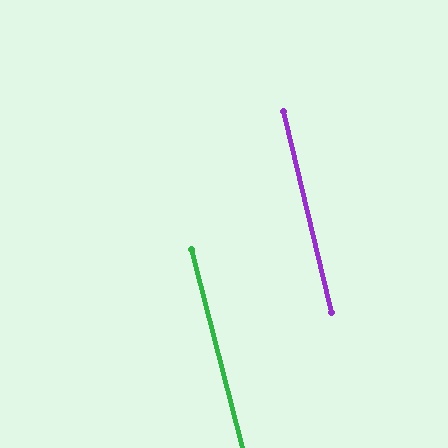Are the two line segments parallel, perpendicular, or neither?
Parallel — their directions differ by only 1.1°.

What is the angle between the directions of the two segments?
Approximately 1 degree.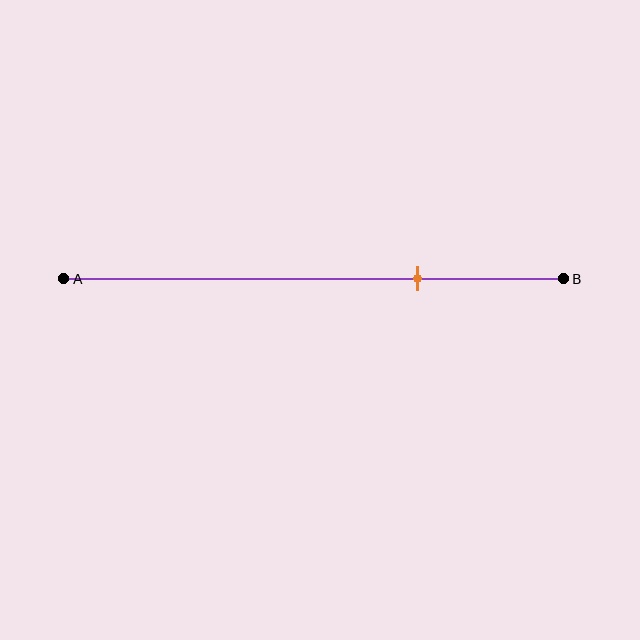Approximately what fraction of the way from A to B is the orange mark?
The orange mark is approximately 70% of the way from A to B.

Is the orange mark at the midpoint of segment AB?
No, the mark is at about 70% from A, not at the 50% midpoint.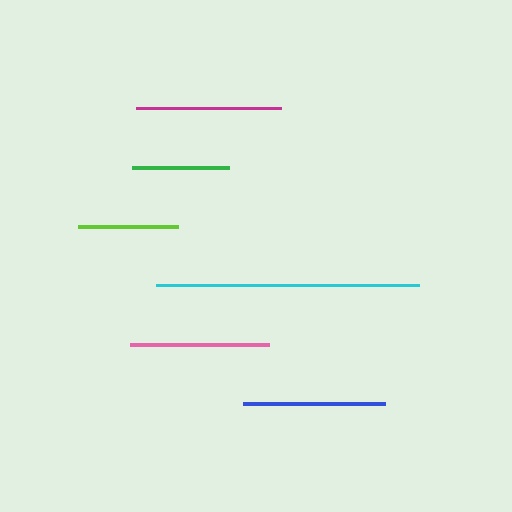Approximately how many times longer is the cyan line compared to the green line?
The cyan line is approximately 2.7 times the length of the green line.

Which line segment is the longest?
The cyan line is the longest at approximately 263 pixels.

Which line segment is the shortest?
The green line is the shortest at approximately 96 pixels.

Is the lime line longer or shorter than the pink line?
The pink line is longer than the lime line.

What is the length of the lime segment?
The lime segment is approximately 100 pixels long.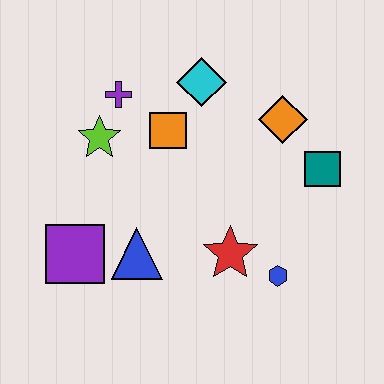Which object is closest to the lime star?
The purple cross is closest to the lime star.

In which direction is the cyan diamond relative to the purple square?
The cyan diamond is above the purple square.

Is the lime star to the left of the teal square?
Yes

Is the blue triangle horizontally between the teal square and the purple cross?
Yes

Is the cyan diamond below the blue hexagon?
No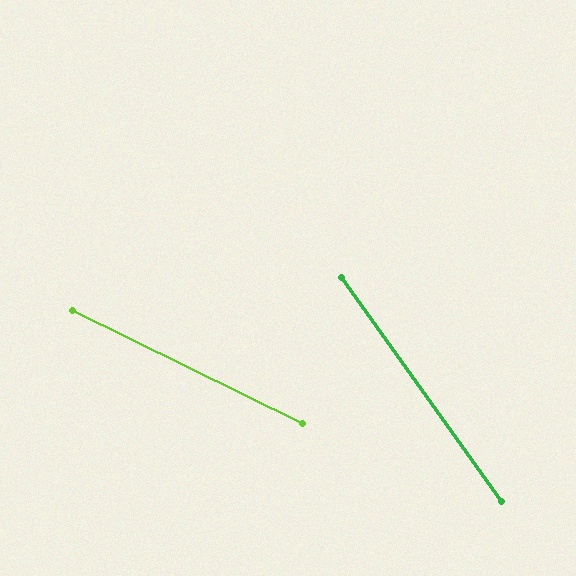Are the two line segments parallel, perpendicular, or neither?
Neither parallel nor perpendicular — they differ by about 28°.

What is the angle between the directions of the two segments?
Approximately 28 degrees.